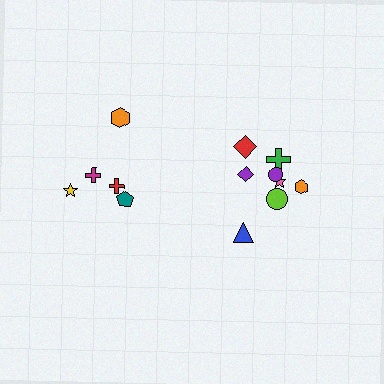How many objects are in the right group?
There are 8 objects.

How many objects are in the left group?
There are 5 objects.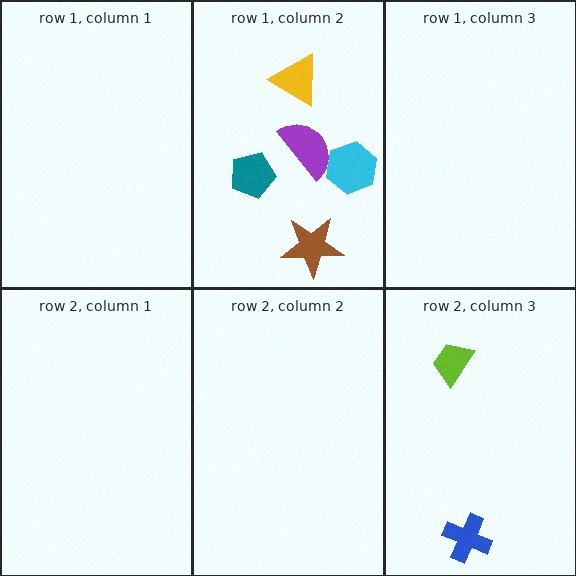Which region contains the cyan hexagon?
The row 1, column 2 region.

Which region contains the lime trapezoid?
The row 2, column 3 region.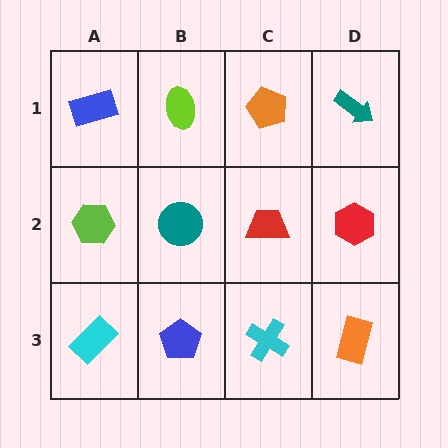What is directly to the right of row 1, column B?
An orange pentagon.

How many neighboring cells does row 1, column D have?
2.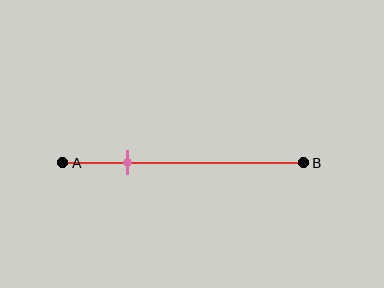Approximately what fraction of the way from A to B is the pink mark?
The pink mark is approximately 25% of the way from A to B.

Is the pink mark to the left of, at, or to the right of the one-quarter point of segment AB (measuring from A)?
The pink mark is approximately at the one-quarter point of segment AB.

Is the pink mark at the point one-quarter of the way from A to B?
Yes, the mark is approximately at the one-quarter point.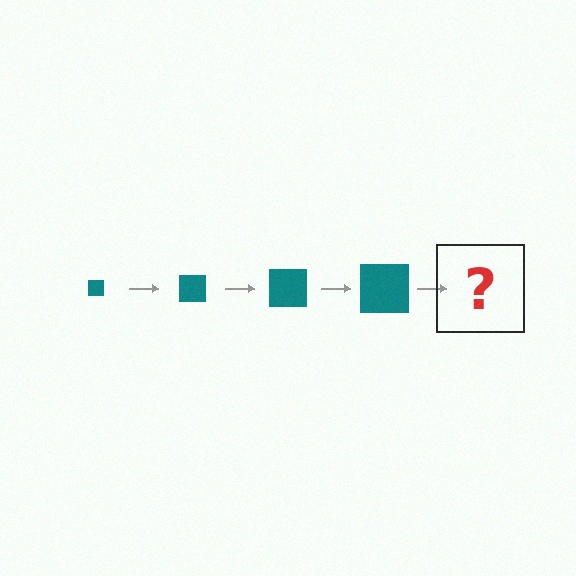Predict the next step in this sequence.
The next step is a teal square, larger than the previous one.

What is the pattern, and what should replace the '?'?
The pattern is that the square gets progressively larger each step. The '?' should be a teal square, larger than the previous one.